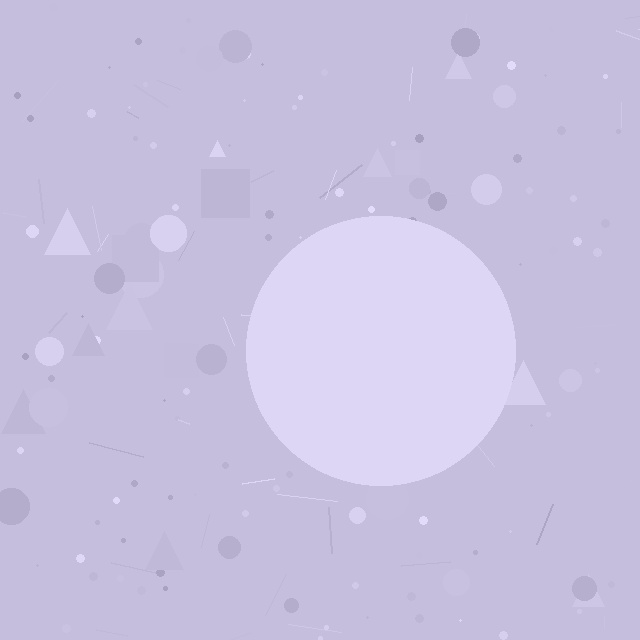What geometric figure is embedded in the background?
A circle is embedded in the background.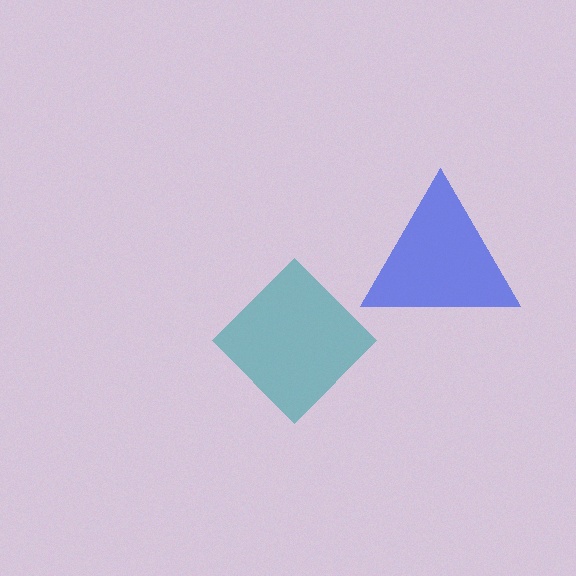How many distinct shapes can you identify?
There are 2 distinct shapes: a teal diamond, a blue triangle.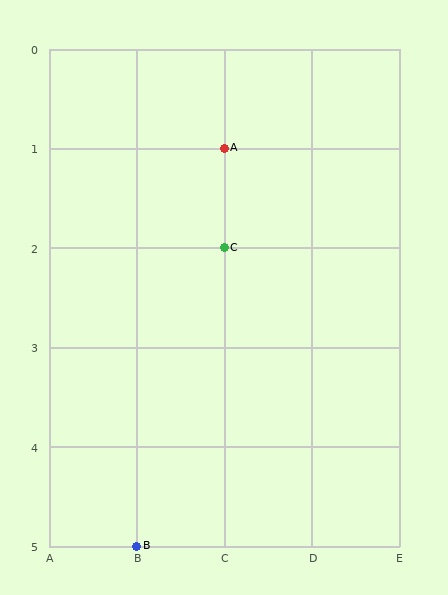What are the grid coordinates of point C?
Point C is at grid coordinates (C, 2).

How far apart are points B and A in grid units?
Points B and A are 1 column and 4 rows apart (about 4.1 grid units diagonally).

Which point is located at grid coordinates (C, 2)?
Point C is at (C, 2).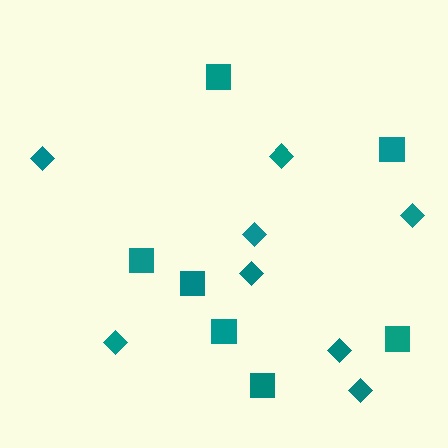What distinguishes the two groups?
There are 2 groups: one group of squares (7) and one group of diamonds (8).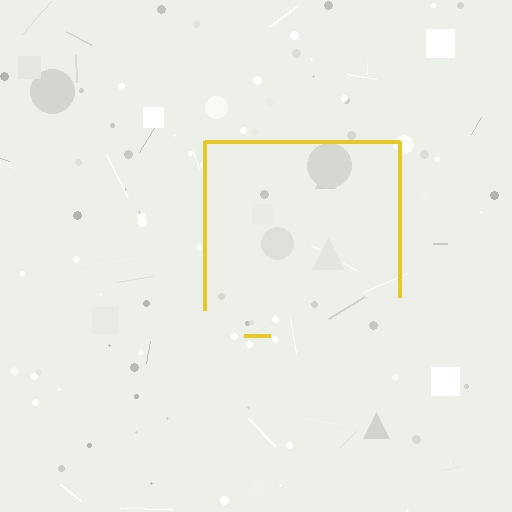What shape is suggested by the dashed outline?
The dashed outline suggests a square.